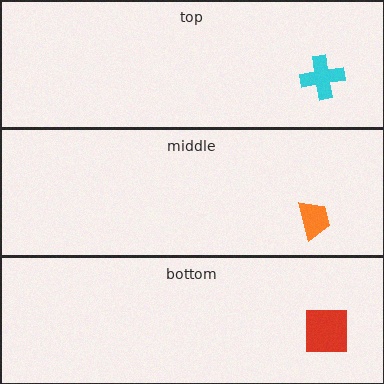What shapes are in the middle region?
The orange trapezoid.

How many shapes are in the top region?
1.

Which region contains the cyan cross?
The top region.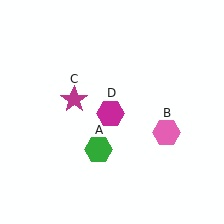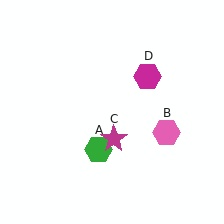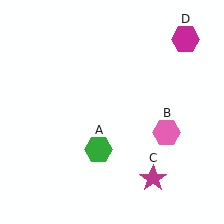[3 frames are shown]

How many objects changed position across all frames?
2 objects changed position: magenta star (object C), magenta hexagon (object D).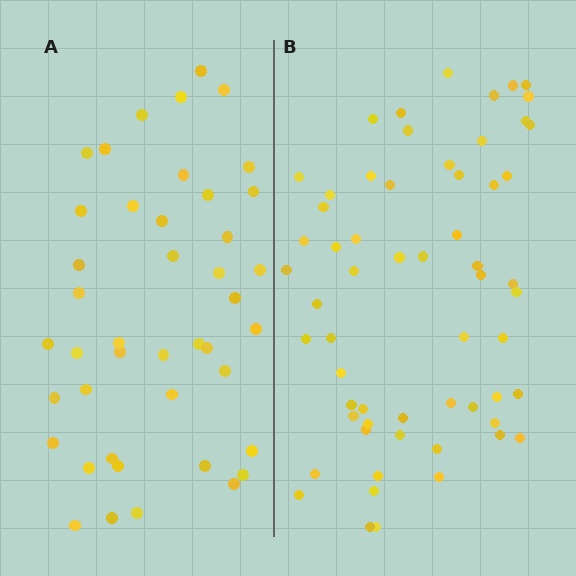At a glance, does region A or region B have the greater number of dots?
Region B (the right region) has more dots.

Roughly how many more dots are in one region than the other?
Region B has approximately 15 more dots than region A.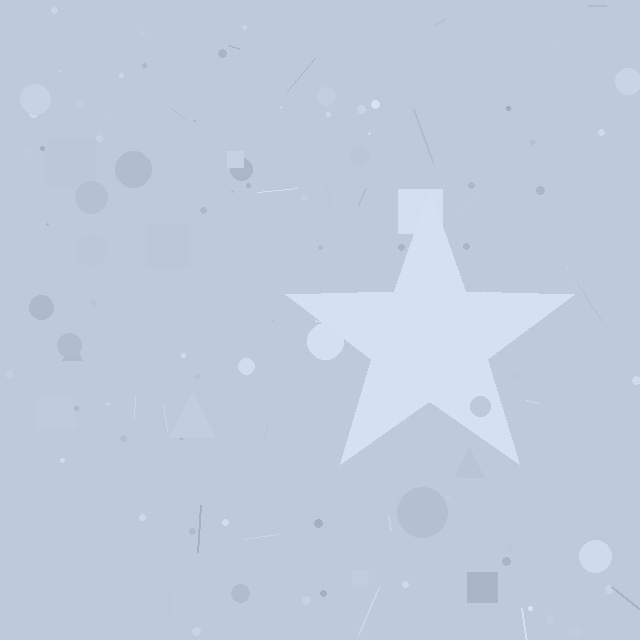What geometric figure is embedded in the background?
A star is embedded in the background.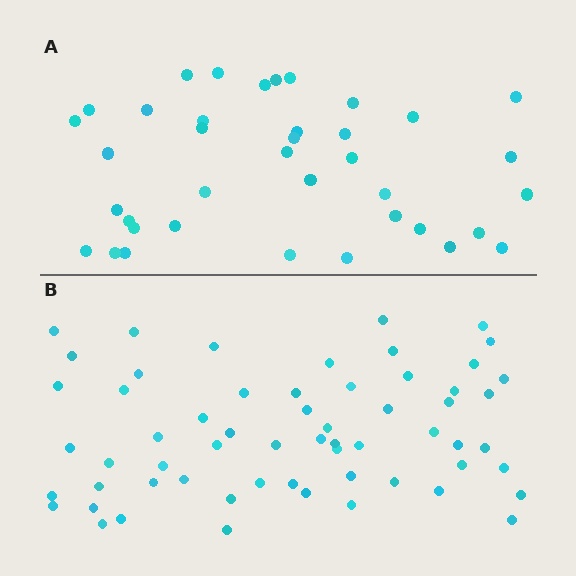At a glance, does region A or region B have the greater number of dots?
Region B (the bottom region) has more dots.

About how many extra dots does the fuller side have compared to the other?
Region B has approximately 20 more dots than region A.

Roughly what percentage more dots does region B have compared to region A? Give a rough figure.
About 60% more.